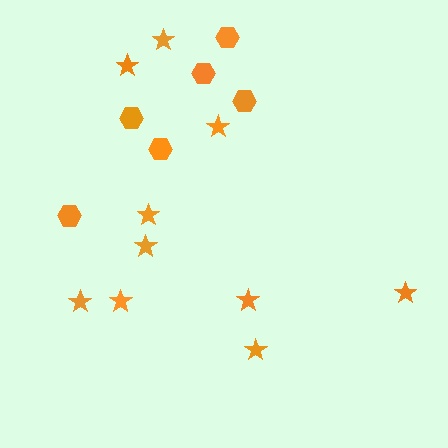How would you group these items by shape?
There are 2 groups: one group of hexagons (6) and one group of stars (10).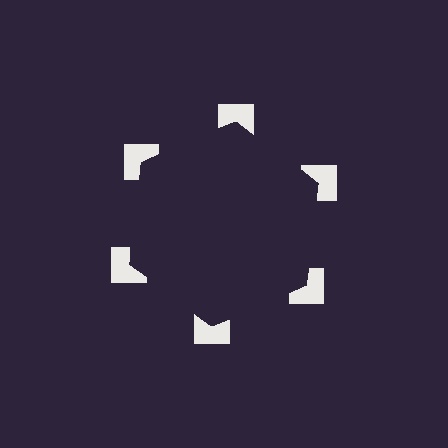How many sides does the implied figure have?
6 sides.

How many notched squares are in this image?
There are 6 — one at each vertex of the illusory hexagon.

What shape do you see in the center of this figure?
An illusory hexagon — its edges are inferred from the aligned wedge cuts in the notched squares, not physically drawn.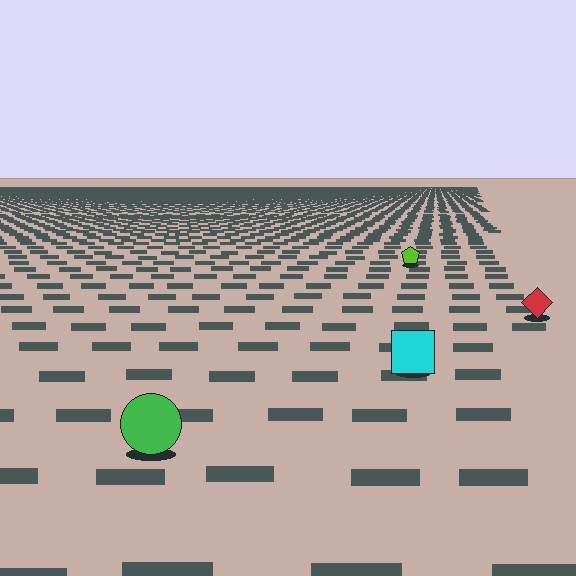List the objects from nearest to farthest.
From nearest to farthest: the green circle, the cyan square, the red diamond, the lime pentagon.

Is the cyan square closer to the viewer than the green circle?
No. The green circle is closer — you can tell from the texture gradient: the ground texture is coarser near it.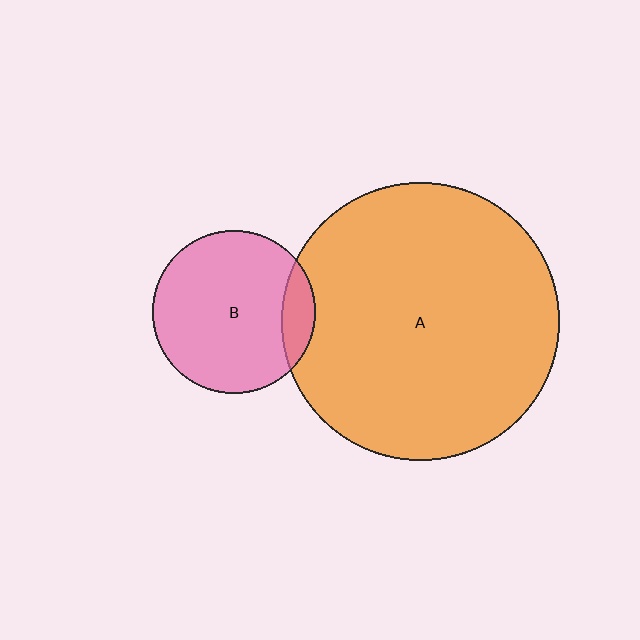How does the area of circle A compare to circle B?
Approximately 2.9 times.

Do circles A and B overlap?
Yes.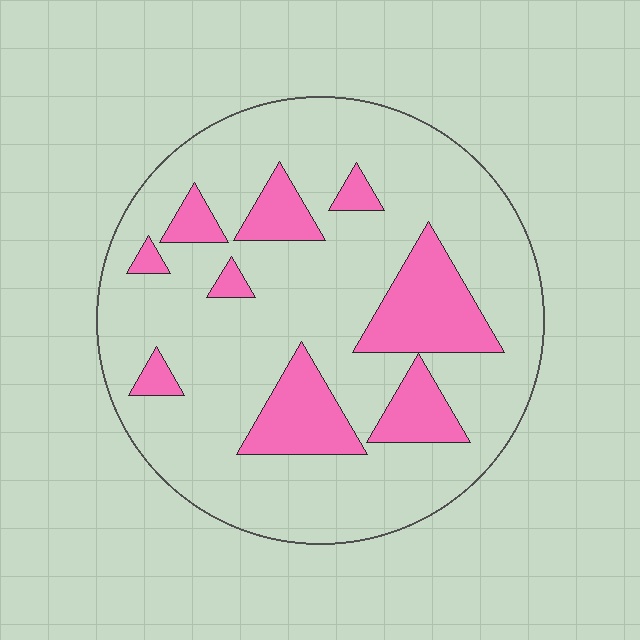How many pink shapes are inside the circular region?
9.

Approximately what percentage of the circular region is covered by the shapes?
Approximately 20%.